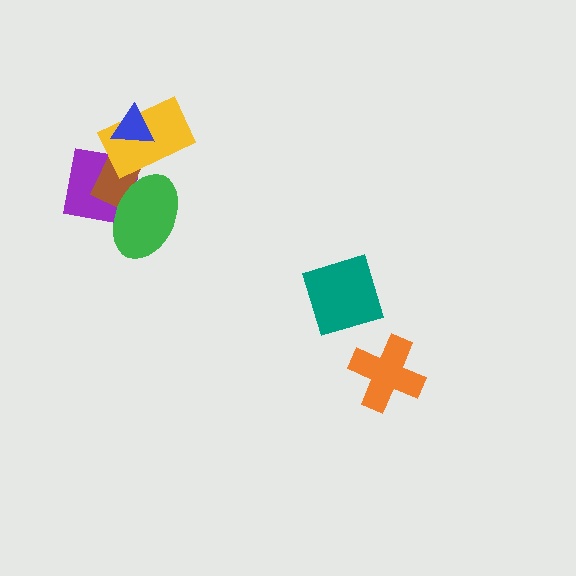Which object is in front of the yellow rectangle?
The blue triangle is in front of the yellow rectangle.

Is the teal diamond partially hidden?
No, no other shape covers it.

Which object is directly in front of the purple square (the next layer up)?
The brown rectangle is directly in front of the purple square.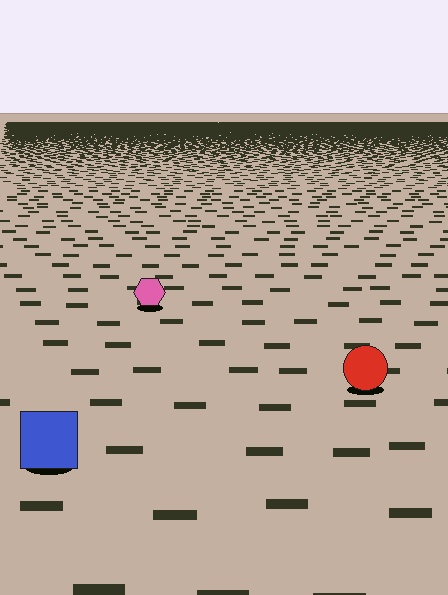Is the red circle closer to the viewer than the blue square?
No. The blue square is closer — you can tell from the texture gradient: the ground texture is coarser near it.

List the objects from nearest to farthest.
From nearest to farthest: the blue square, the red circle, the pink hexagon.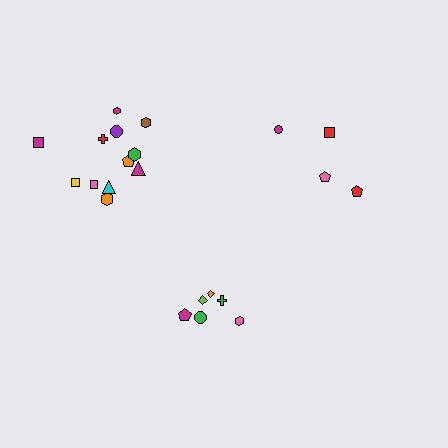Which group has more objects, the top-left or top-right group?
The top-left group.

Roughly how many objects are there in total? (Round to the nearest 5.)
Roughly 20 objects in total.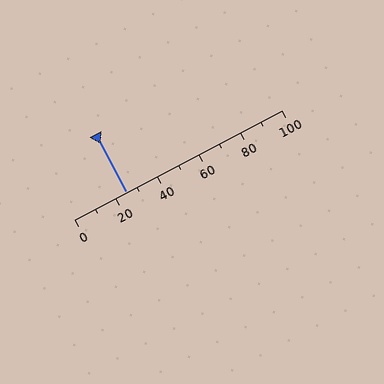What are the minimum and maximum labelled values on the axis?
The axis runs from 0 to 100.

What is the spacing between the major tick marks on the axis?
The major ticks are spaced 20 apart.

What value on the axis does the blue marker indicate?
The marker indicates approximately 25.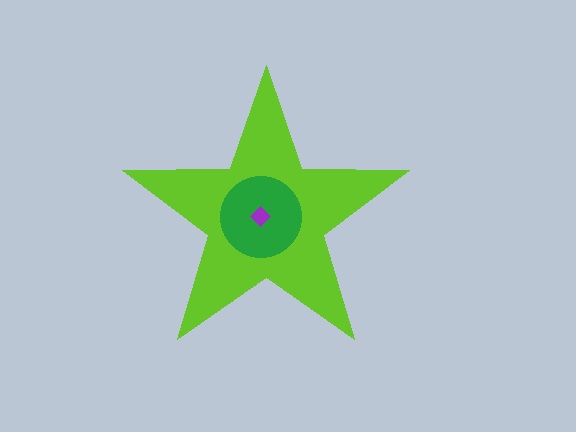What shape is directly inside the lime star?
The green circle.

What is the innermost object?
The purple diamond.